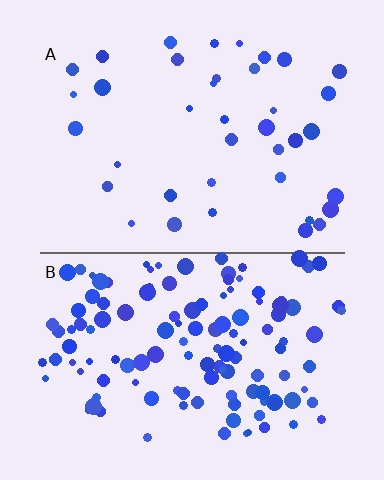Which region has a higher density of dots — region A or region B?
B (the bottom).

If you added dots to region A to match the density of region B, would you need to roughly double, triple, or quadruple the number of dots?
Approximately triple.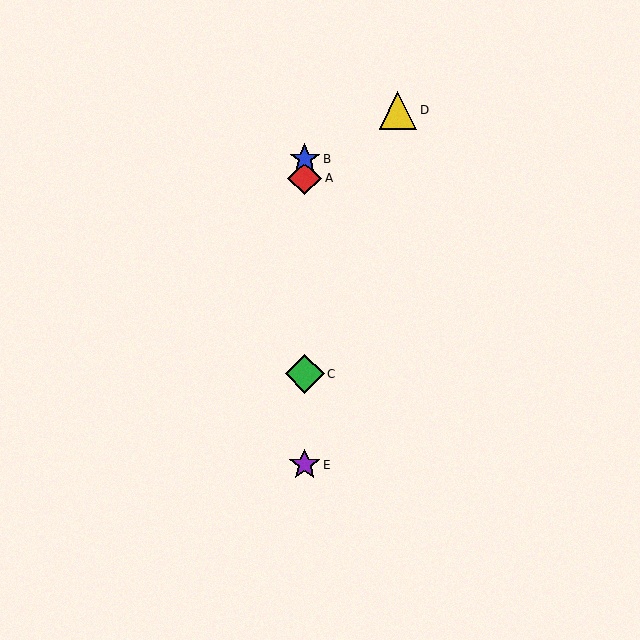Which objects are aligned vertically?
Objects A, B, C, E are aligned vertically.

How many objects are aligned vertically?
4 objects (A, B, C, E) are aligned vertically.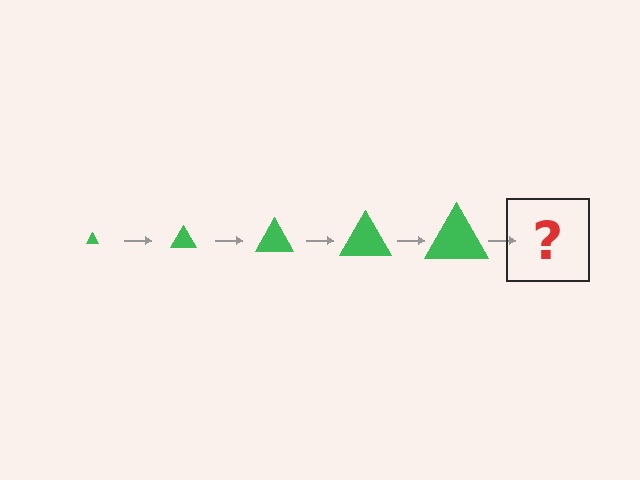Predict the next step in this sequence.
The next step is a green triangle, larger than the previous one.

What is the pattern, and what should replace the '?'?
The pattern is that the triangle gets progressively larger each step. The '?' should be a green triangle, larger than the previous one.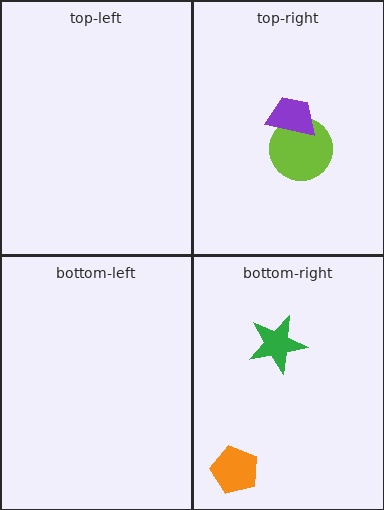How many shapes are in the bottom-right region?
2.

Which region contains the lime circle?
The top-right region.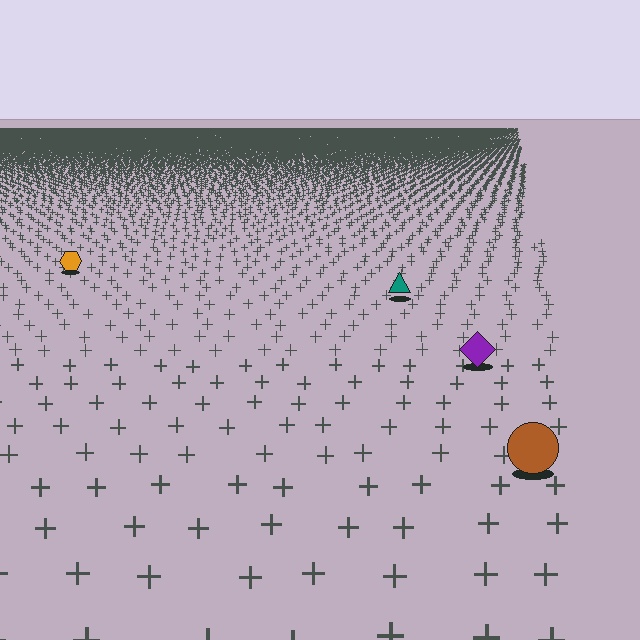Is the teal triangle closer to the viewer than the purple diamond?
No. The purple diamond is closer — you can tell from the texture gradient: the ground texture is coarser near it.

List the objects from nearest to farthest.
From nearest to farthest: the brown circle, the purple diamond, the teal triangle, the orange hexagon.